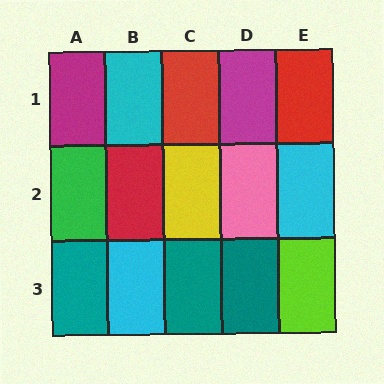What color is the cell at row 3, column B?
Cyan.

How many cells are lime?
1 cell is lime.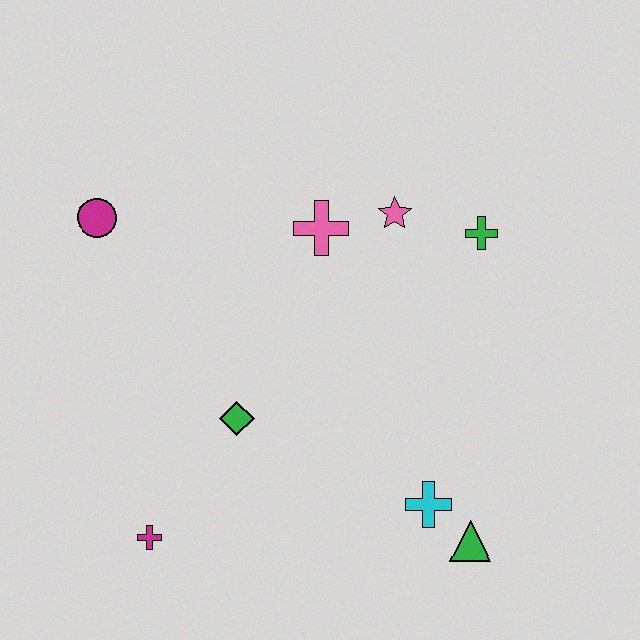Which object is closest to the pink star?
The pink cross is closest to the pink star.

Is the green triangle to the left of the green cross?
Yes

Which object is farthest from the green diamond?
The green cross is farthest from the green diamond.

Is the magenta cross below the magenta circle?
Yes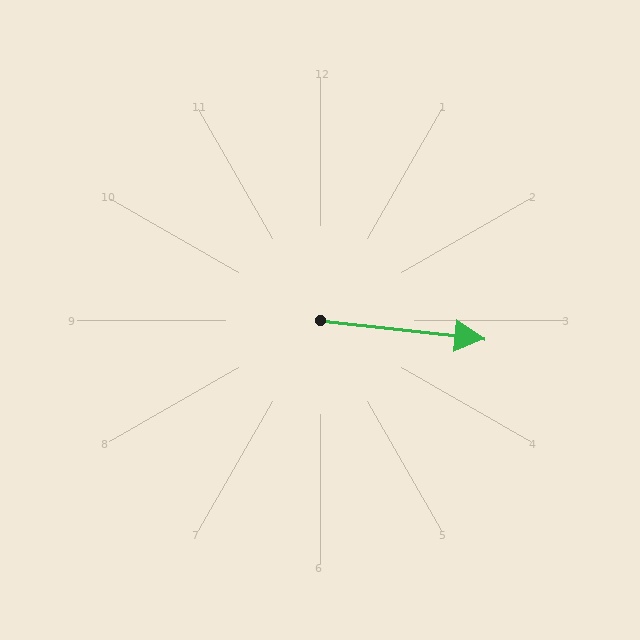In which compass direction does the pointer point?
East.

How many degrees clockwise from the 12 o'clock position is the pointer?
Approximately 97 degrees.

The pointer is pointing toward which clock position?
Roughly 3 o'clock.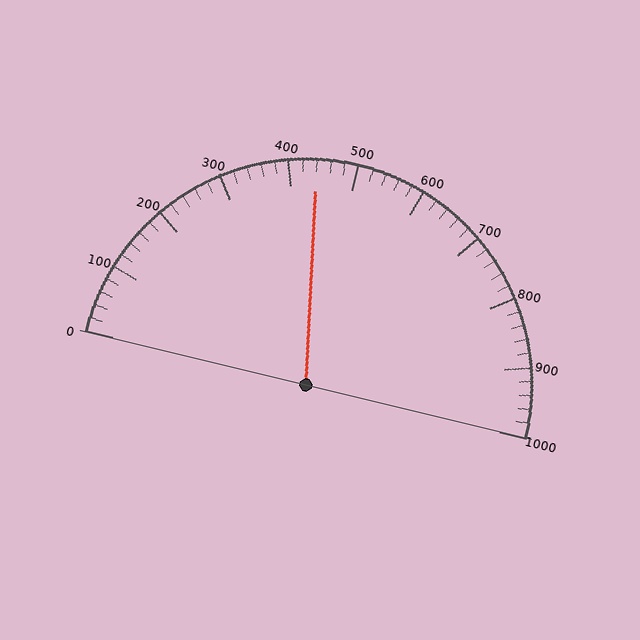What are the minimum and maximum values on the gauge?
The gauge ranges from 0 to 1000.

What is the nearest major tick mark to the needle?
The nearest major tick mark is 400.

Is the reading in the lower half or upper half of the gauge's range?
The reading is in the lower half of the range (0 to 1000).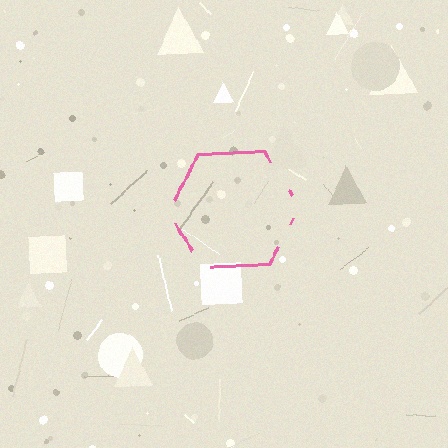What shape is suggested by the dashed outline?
The dashed outline suggests a hexagon.